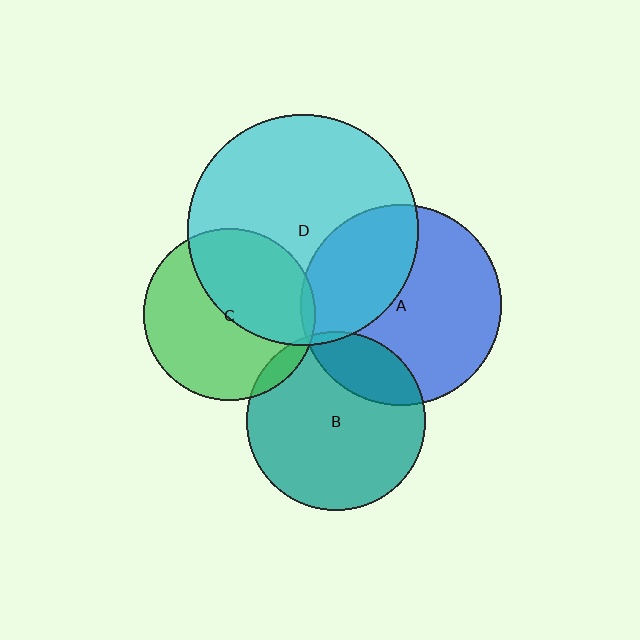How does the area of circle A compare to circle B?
Approximately 1.3 times.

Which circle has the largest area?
Circle D (cyan).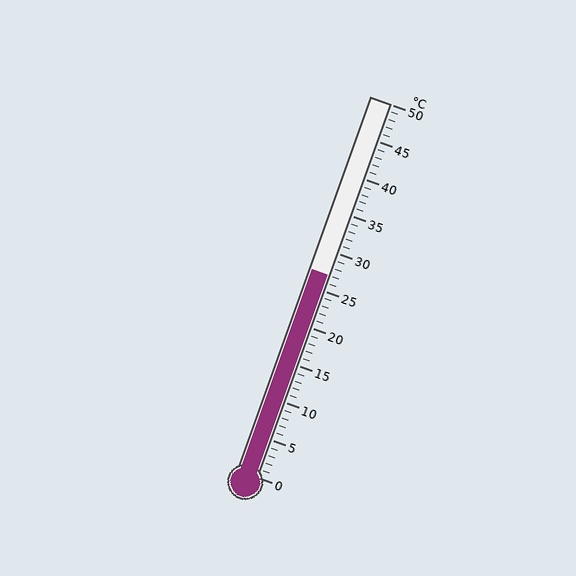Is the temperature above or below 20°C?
The temperature is above 20°C.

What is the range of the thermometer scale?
The thermometer scale ranges from 0°C to 50°C.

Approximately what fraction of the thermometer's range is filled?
The thermometer is filled to approximately 55% of its range.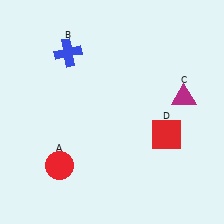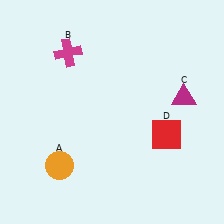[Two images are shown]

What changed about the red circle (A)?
In Image 1, A is red. In Image 2, it changed to orange.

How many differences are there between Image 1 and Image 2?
There are 2 differences between the two images.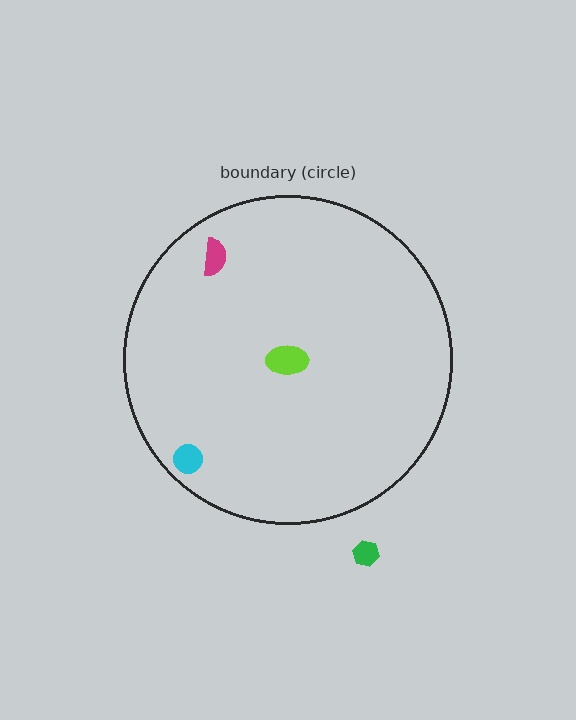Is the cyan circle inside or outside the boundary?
Inside.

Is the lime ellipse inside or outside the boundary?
Inside.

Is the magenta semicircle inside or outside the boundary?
Inside.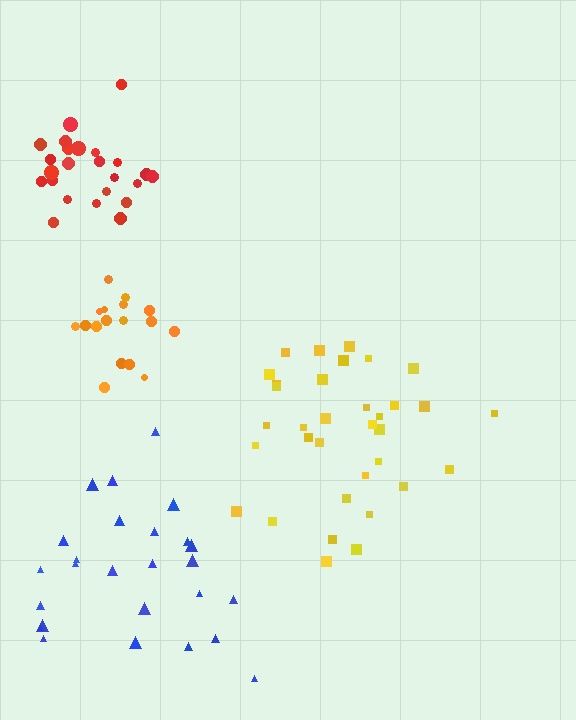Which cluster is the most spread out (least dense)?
Blue.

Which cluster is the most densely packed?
Orange.